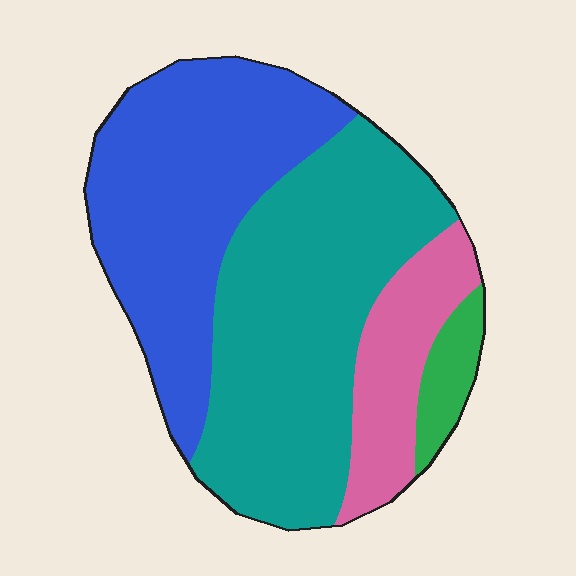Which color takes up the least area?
Green, at roughly 5%.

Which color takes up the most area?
Teal, at roughly 45%.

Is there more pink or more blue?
Blue.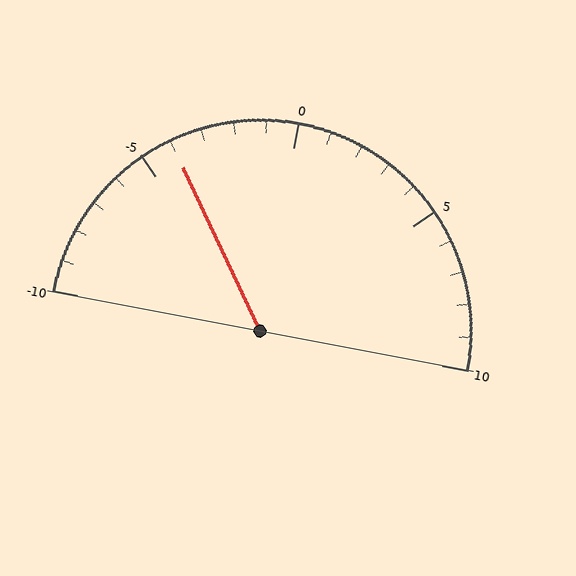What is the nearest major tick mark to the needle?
The nearest major tick mark is -5.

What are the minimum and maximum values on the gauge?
The gauge ranges from -10 to 10.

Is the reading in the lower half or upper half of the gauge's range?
The reading is in the lower half of the range (-10 to 10).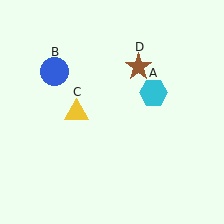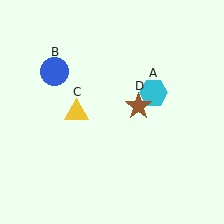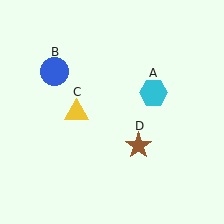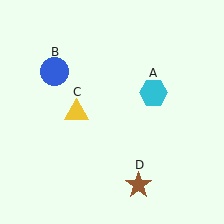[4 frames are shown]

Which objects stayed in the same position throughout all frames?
Cyan hexagon (object A) and blue circle (object B) and yellow triangle (object C) remained stationary.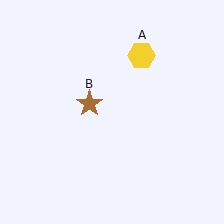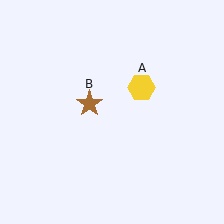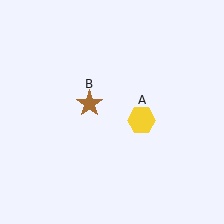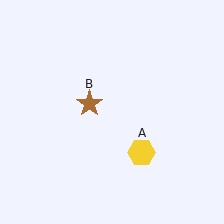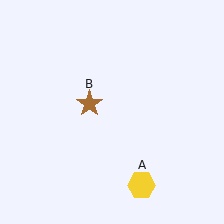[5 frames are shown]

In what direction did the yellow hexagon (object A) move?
The yellow hexagon (object A) moved down.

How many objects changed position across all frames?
1 object changed position: yellow hexagon (object A).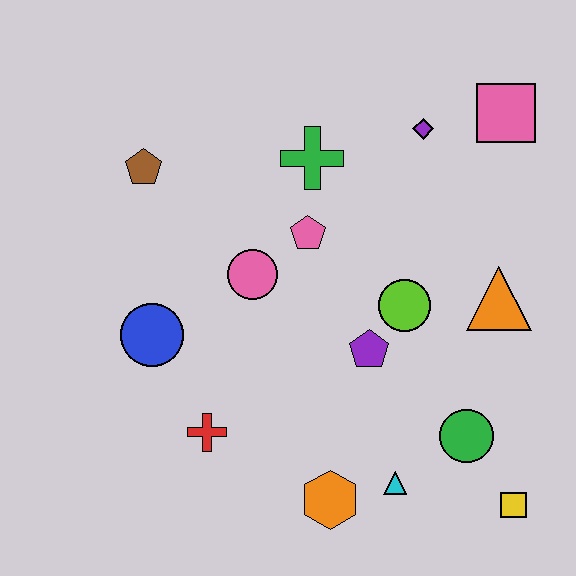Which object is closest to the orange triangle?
The lime circle is closest to the orange triangle.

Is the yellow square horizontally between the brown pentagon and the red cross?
No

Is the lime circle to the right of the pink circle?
Yes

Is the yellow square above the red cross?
No